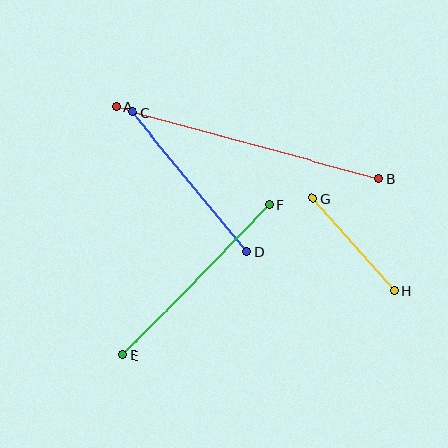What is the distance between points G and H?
The distance is approximately 123 pixels.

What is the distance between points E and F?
The distance is approximately 209 pixels.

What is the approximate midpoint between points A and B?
The midpoint is at approximately (247, 143) pixels.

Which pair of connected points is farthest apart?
Points A and B are farthest apart.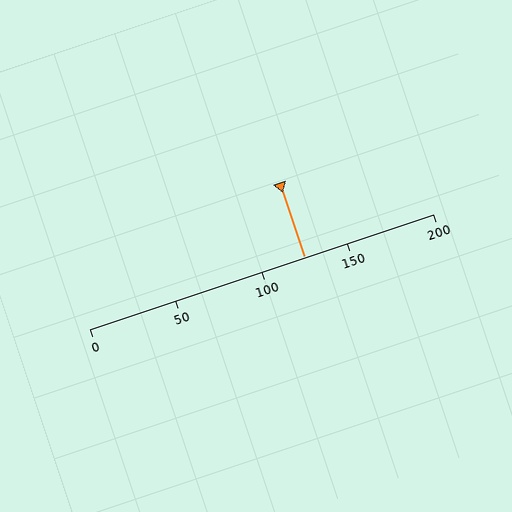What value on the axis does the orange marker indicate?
The marker indicates approximately 125.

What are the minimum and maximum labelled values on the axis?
The axis runs from 0 to 200.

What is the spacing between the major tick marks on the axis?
The major ticks are spaced 50 apart.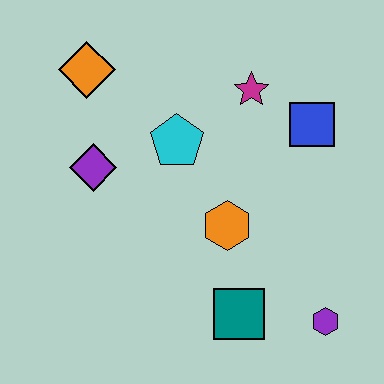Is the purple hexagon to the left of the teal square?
No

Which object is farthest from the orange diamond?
The purple hexagon is farthest from the orange diamond.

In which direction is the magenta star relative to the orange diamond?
The magenta star is to the right of the orange diamond.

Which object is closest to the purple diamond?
The cyan pentagon is closest to the purple diamond.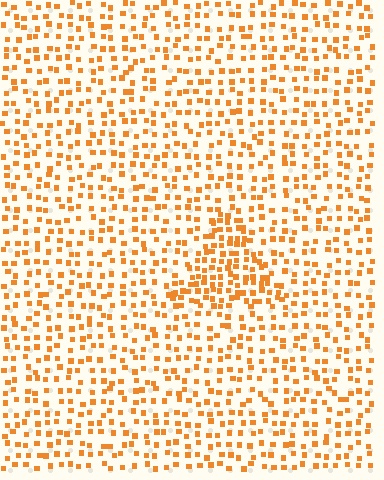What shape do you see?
I see a triangle.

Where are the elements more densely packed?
The elements are more densely packed inside the triangle boundary.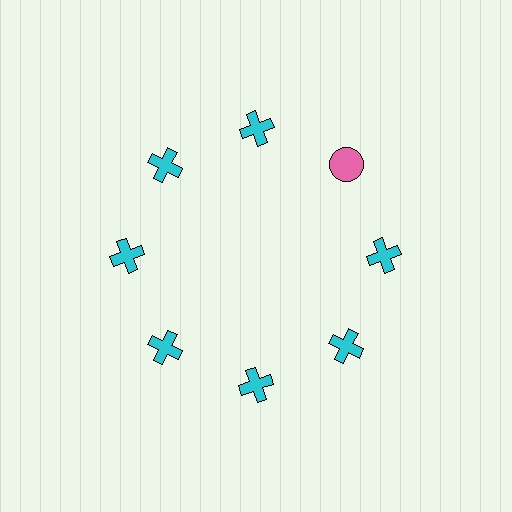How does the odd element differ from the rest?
It differs in both color (pink instead of cyan) and shape (circle instead of cross).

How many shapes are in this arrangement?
There are 8 shapes arranged in a ring pattern.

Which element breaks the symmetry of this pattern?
The pink circle at roughly the 2 o'clock position breaks the symmetry. All other shapes are cyan crosses.